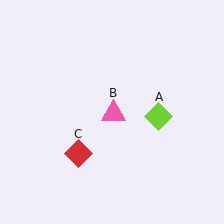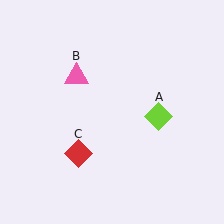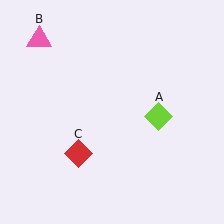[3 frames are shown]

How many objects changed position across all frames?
1 object changed position: pink triangle (object B).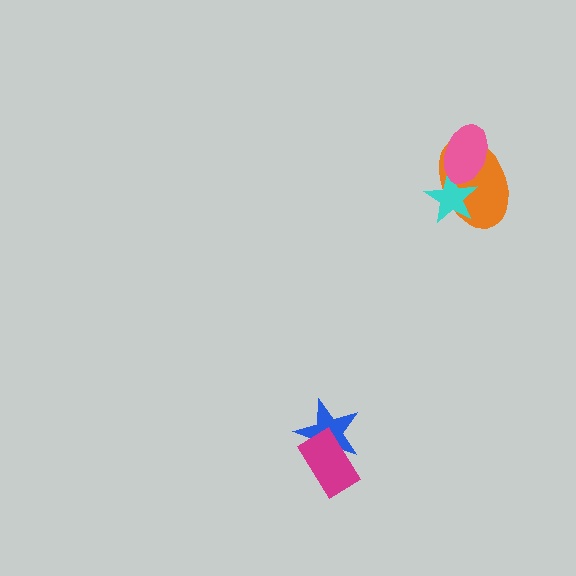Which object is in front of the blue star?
The magenta rectangle is in front of the blue star.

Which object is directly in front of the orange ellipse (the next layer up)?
The cyan star is directly in front of the orange ellipse.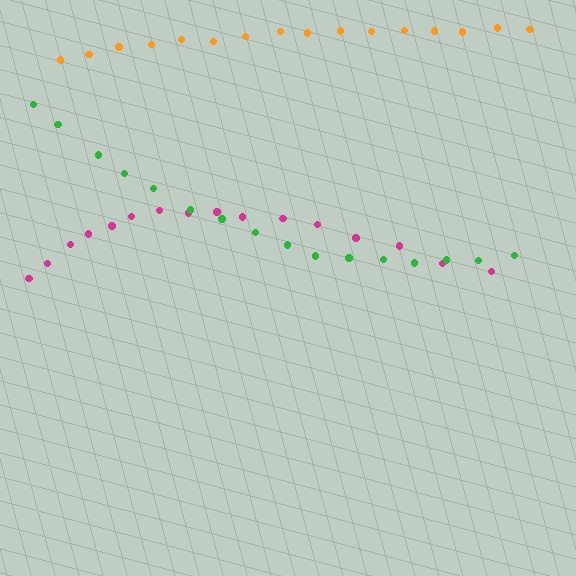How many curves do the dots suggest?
There are 3 distinct paths.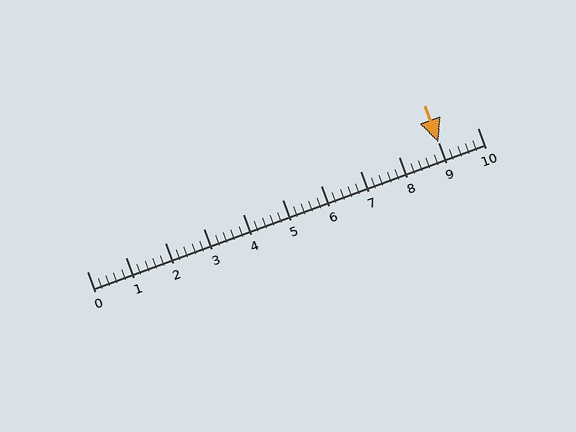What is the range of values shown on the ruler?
The ruler shows values from 0 to 10.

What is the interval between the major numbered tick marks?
The major tick marks are spaced 1 units apart.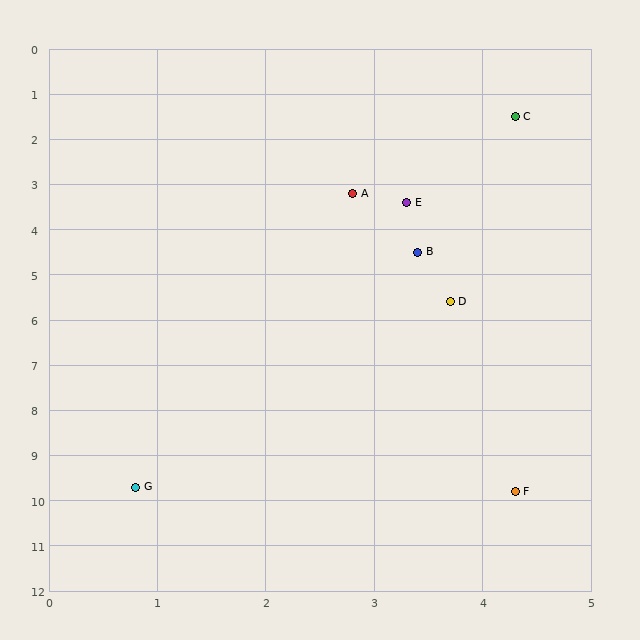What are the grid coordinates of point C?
Point C is at approximately (4.3, 1.5).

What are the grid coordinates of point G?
Point G is at approximately (0.8, 9.7).